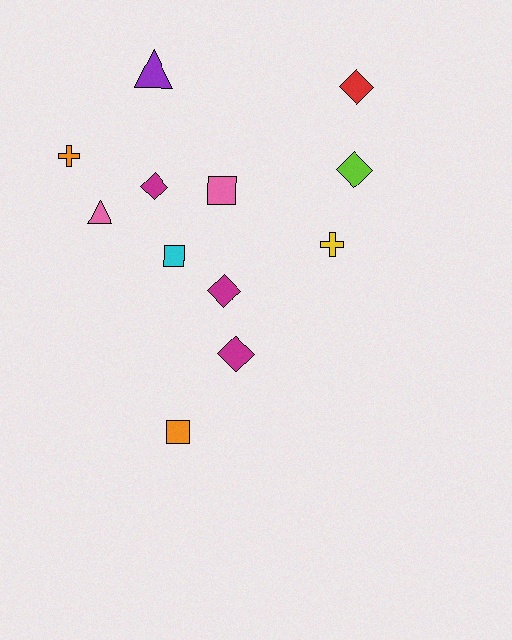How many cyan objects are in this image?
There is 1 cyan object.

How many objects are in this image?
There are 12 objects.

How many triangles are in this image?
There are 2 triangles.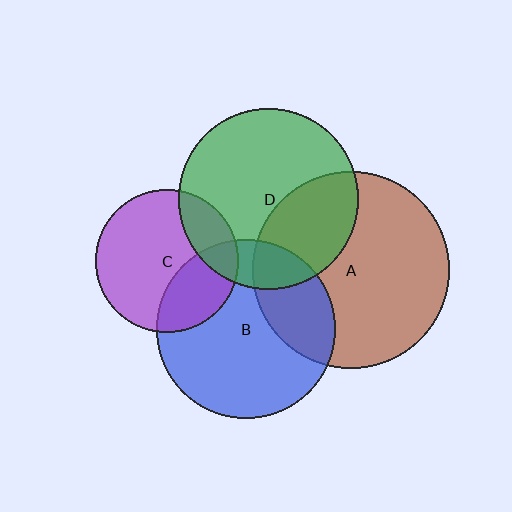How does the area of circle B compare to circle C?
Approximately 1.6 times.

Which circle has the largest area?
Circle A (brown).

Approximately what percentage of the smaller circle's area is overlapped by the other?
Approximately 25%.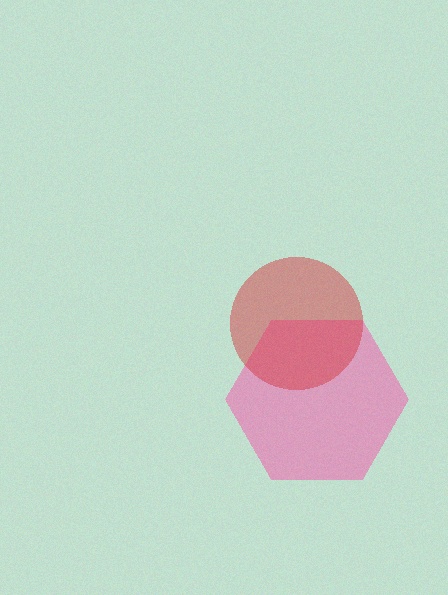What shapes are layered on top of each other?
The layered shapes are: a pink hexagon, a red circle.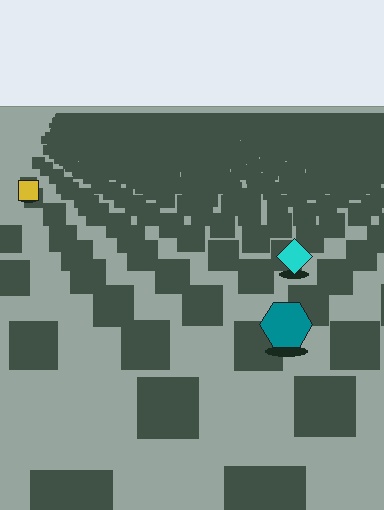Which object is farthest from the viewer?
The yellow square is farthest from the viewer. It appears smaller and the ground texture around it is denser.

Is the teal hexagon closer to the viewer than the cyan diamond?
Yes. The teal hexagon is closer — you can tell from the texture gradient: the ground texture is coarser near it.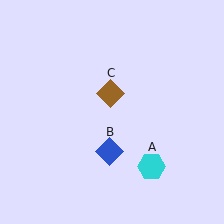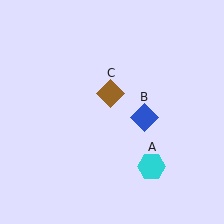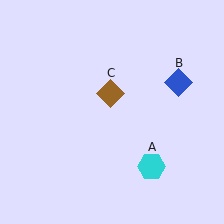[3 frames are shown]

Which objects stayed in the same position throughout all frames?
Cyan hexagon (object A) and brown diamond (object C) remained stationary.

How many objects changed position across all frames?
1 object changed position: blue diamond (object B).